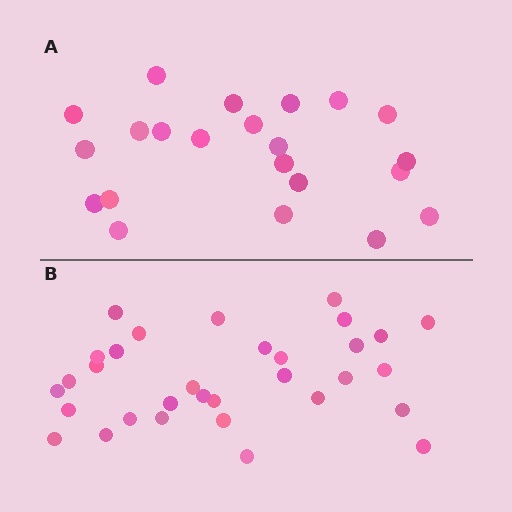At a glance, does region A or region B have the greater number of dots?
Region B (the bottom region) has more dots.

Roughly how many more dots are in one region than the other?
Region B has roughly 10 or so more dots than region A.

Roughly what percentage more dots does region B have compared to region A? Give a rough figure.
About 45% more.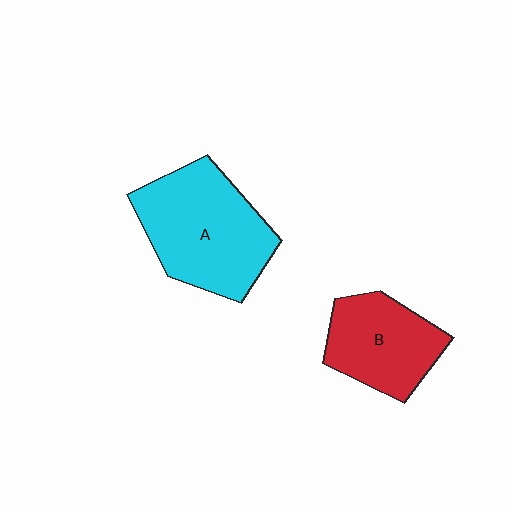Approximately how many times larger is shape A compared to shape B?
Approximately 1.5 times.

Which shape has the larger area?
Shape A (cyan).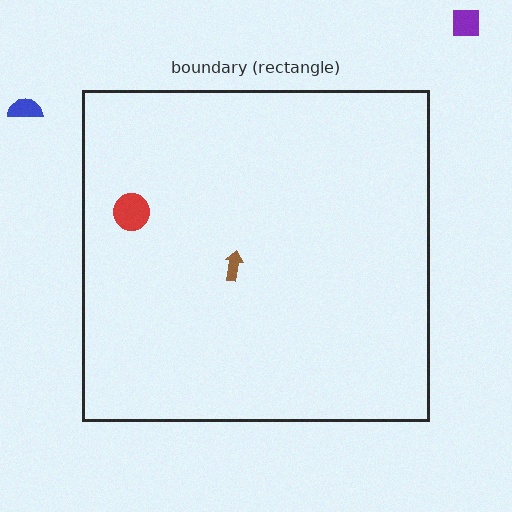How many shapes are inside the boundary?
2 inside, 2 outside.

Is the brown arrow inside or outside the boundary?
Inside.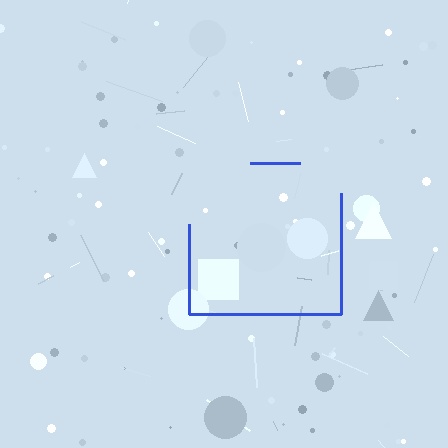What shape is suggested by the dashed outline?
The dashed outline suggests a square.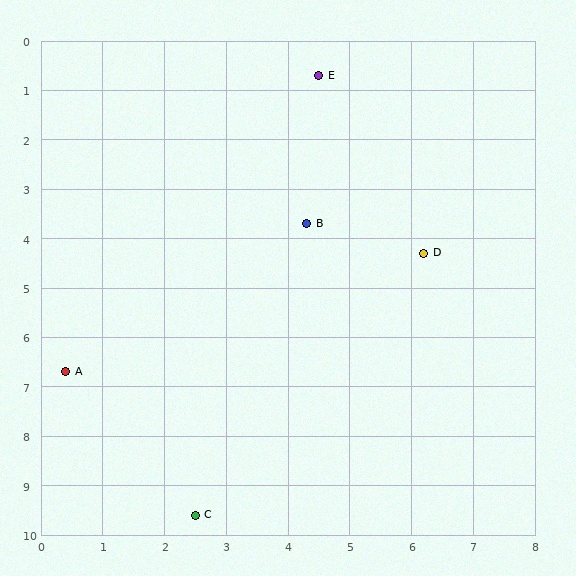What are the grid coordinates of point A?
Point A is at approximately (0.4, 6.7).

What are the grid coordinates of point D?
Point D is at approximately (6.2, 4.3).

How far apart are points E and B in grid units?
Points E and B are about 3.0 grid units apart.